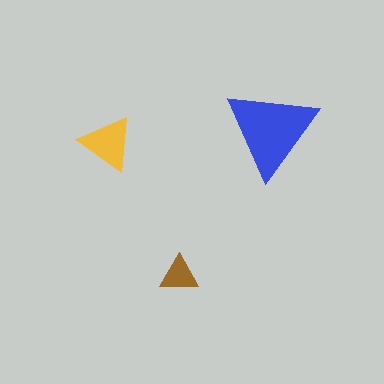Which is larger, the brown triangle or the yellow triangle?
The yellow one.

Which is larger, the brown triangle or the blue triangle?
The blue one.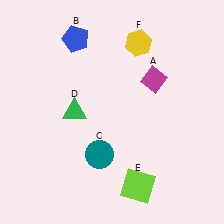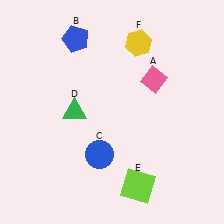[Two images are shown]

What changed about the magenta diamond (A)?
In Image 1, A is magenta. In Image 2, it changed to pink.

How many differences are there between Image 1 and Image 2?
There are 2 differences between the two images.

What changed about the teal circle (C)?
In Image 1, C is teal. In Image 2, it changed to blue.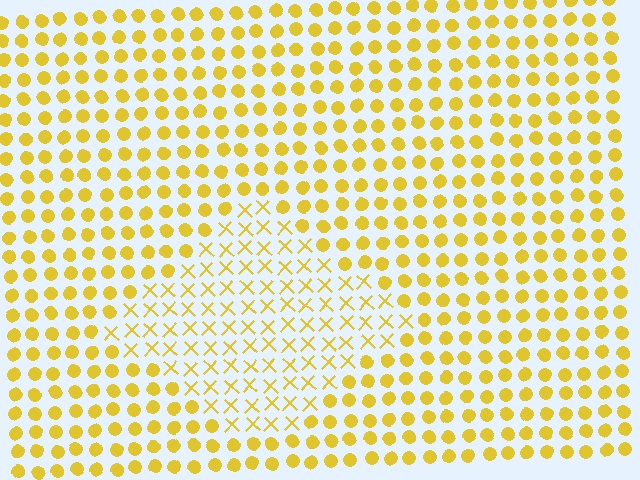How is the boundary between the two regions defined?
The boundary is defined by a change in element shape: X marks inside vs. circles outside. All elements share the same color and spacing.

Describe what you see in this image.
The image is filled with small yellow elements arranged in a uniform grid. A diamond-shaped region contains X marks, while the surrounding area contains circles. The boundary is defined purely by the change in element shape.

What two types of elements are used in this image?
The image uses X marks inside the diamond region and circles outside it.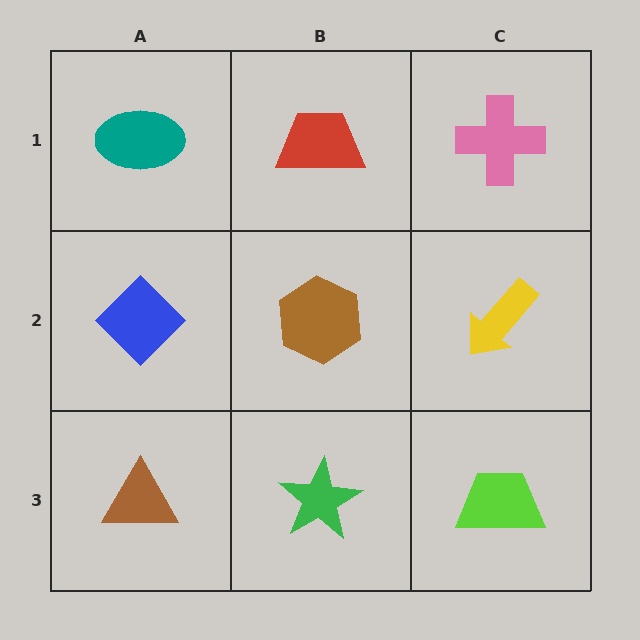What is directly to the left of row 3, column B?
A brown triangle.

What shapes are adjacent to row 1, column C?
A yellow arrow (row 2, column C), a red trapezoid (row 1, column B).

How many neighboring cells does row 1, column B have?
3.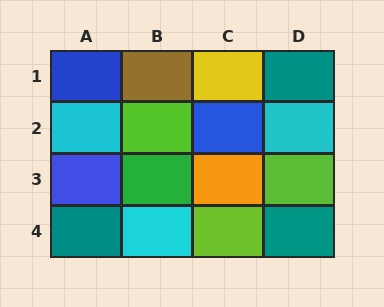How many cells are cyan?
3 cells are cyan.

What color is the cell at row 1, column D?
Teal.